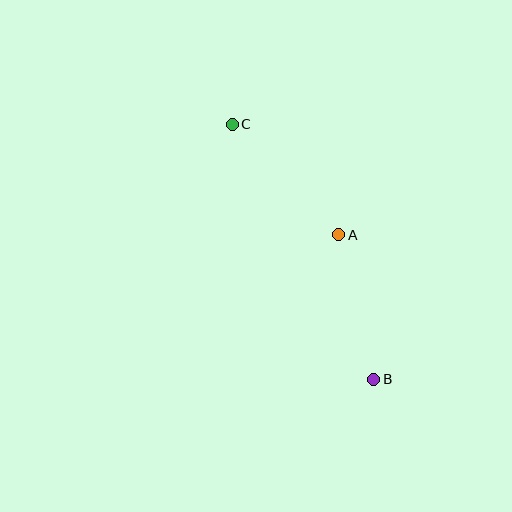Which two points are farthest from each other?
Points B and C are farthest from each other.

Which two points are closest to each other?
Points A and B are closest to each other.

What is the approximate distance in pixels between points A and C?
The distance between A and C is approximately 153 pixels.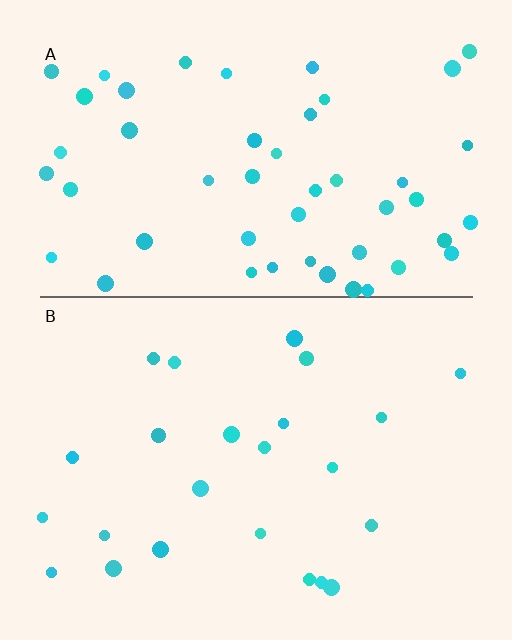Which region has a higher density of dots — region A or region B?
A (the top).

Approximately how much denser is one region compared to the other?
Approximately 2.1× — region A over region B.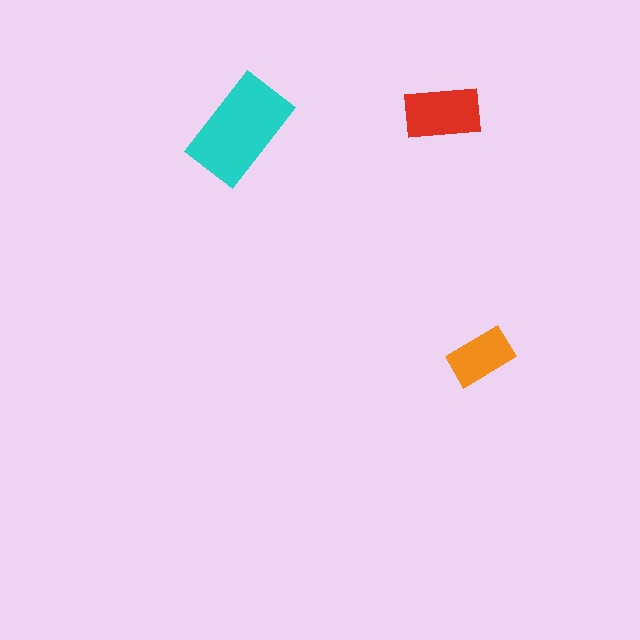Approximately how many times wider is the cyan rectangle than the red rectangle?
About 1.5 times wider.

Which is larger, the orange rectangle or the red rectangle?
The red one.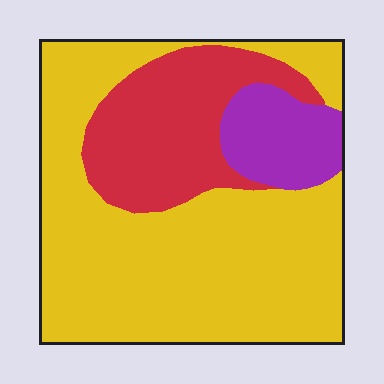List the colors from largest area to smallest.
From largest to smallest: yellow, red, purple.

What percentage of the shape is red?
Red takes up about one quarter (1/4) of the shape.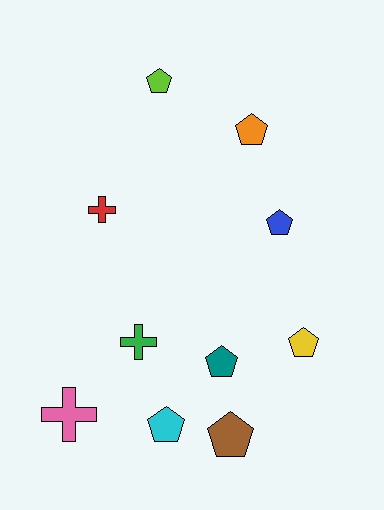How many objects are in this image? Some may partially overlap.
There are 10 objects.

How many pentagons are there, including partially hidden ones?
There are 7 pentagons.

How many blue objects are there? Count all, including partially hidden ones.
There is 1 blue object.